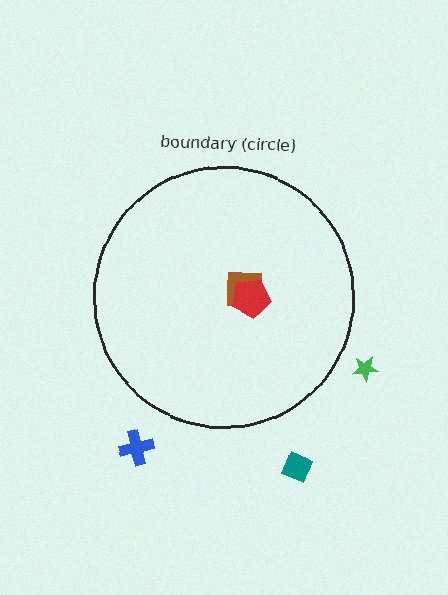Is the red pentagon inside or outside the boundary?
Inside.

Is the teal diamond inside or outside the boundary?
Outside.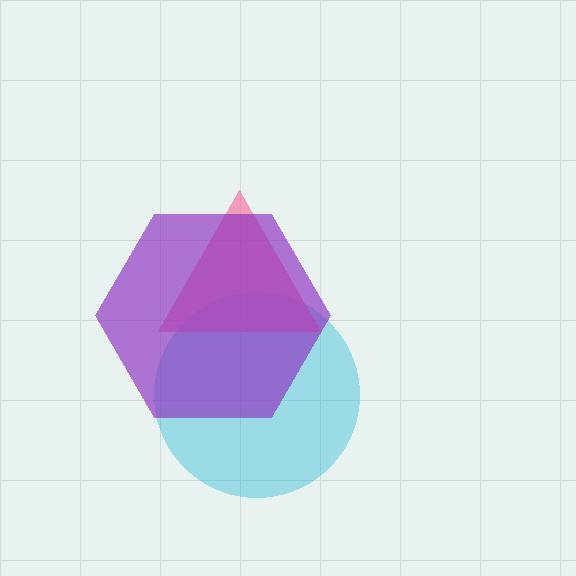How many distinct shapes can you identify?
There are 3 distinct shapes: a cyan circle, a pink triangle, a purple hexagon.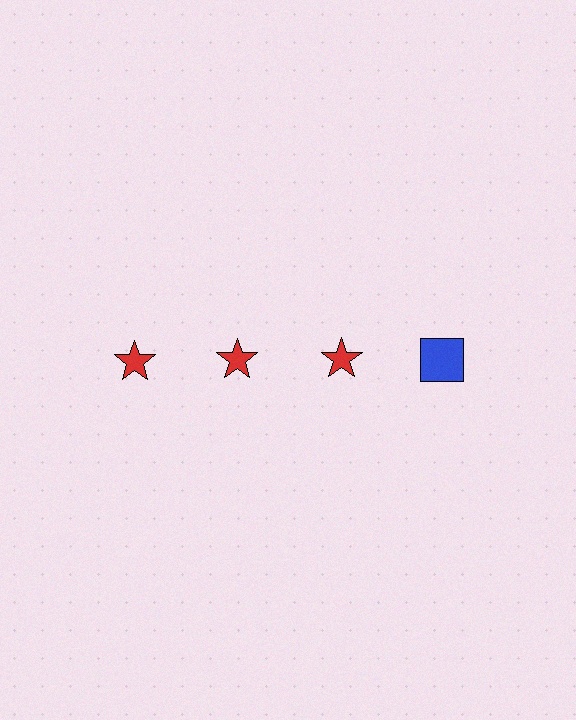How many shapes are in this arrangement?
There are 4 shapes arranged in a grid pattern.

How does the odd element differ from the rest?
It differs in both color (blue instead of red) and shape (square instead of star).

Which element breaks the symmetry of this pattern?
The blue square in the top row, second from right column breaks the symmetry. All other shapes are red stars.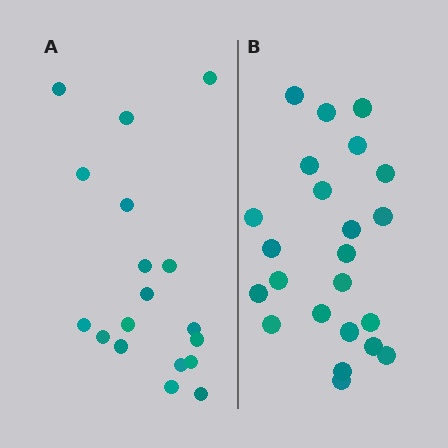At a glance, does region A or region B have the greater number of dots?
Region B (the right region) has more dots.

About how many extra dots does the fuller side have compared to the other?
Region B has about 5 more dots than region A.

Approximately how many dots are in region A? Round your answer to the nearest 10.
About 20 dots. (The exact count is 18, which rounds to 20.)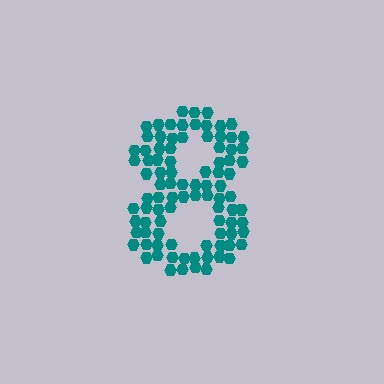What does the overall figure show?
The overall figure shows the digit 8.